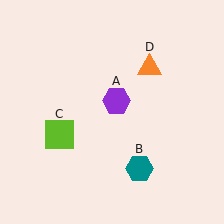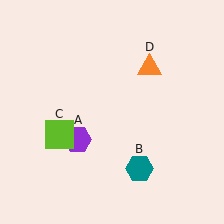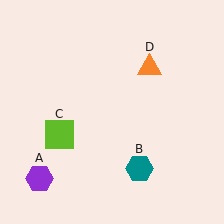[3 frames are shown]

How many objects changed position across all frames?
1 object changed position: purple hexagon (object A).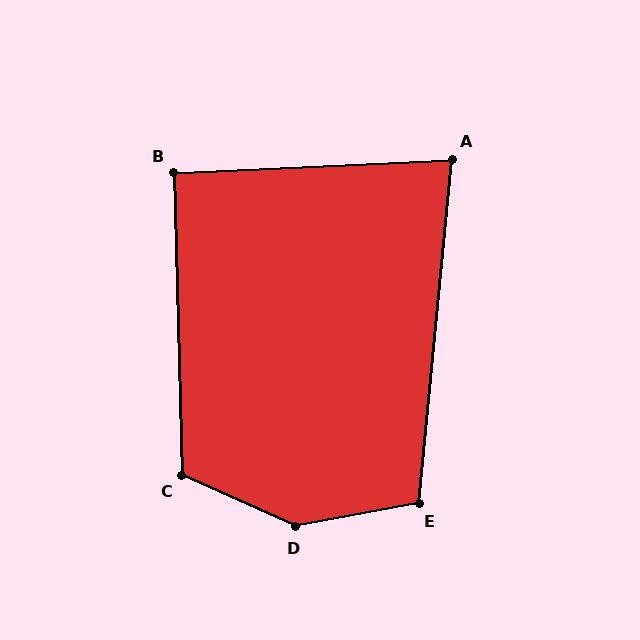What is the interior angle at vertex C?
Approximately 116 degrees (obtuse).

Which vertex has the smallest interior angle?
A, at approximately 82 degrees.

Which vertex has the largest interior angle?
D, at approximately 145 degrees.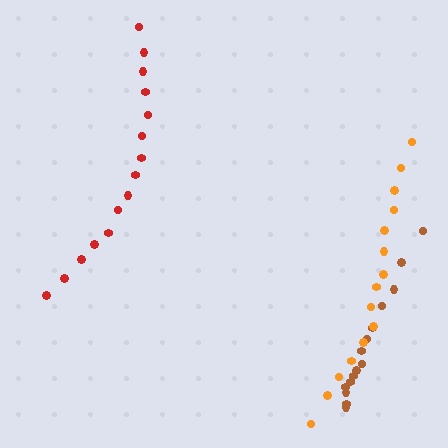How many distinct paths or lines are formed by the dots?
There are 3 distinct paths.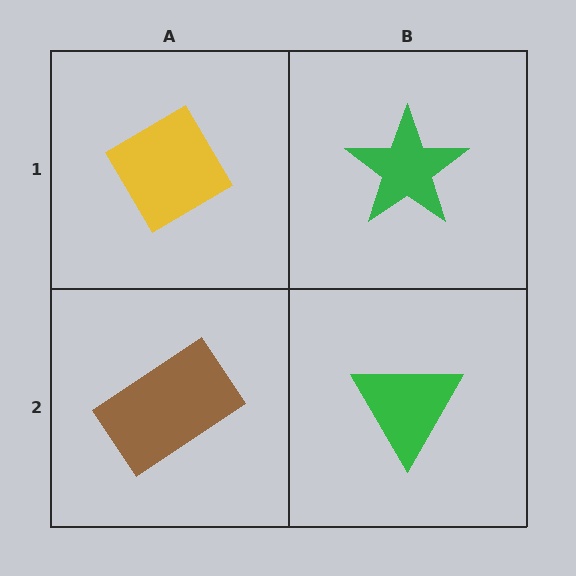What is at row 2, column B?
A green triangle.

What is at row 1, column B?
A green star.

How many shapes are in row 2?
2 shapes.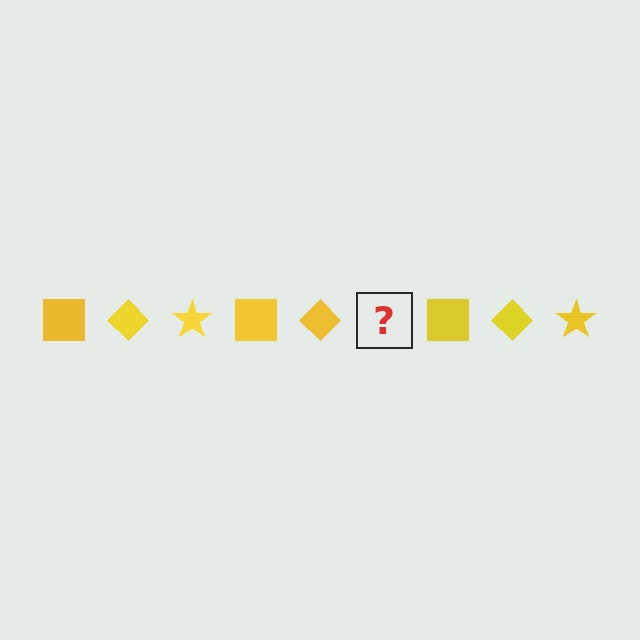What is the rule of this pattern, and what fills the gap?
The rule is that the pattern cycles through square, diamond, star shapes in yellow. The gap should be filled with a yellow star.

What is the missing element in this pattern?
The missing element is a yellow star.